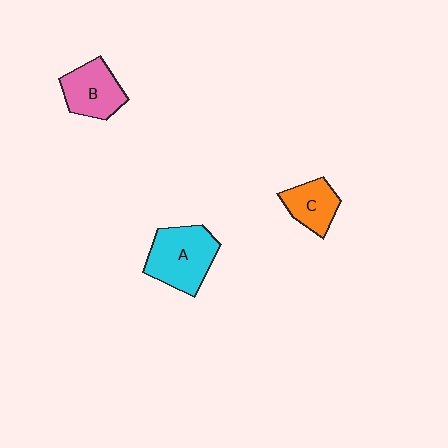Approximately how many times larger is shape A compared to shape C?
Approximately 1.7 times.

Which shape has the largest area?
Shape A (cyan).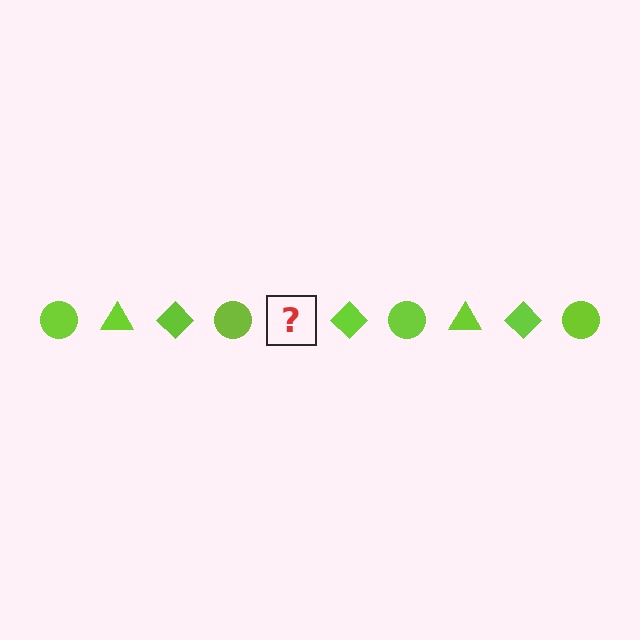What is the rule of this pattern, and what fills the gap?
The rule is that the pattern cycles through circle, triangle, diamond shapes in lime. The gap should be filled with a lime triangle.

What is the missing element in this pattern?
The missing element is a lime triangle.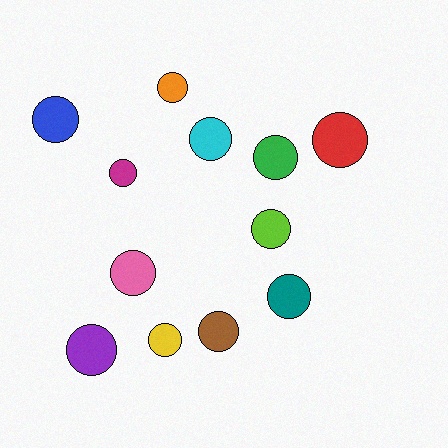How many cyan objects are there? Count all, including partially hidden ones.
There is 1 cyan object.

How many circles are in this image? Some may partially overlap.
There are 12 circles.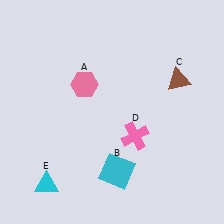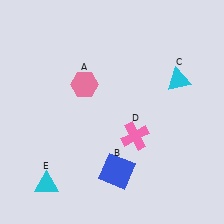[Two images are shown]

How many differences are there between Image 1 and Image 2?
There are 2 differences between the two images.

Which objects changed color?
B changed from cyan to blue. C changed from brown to cyan.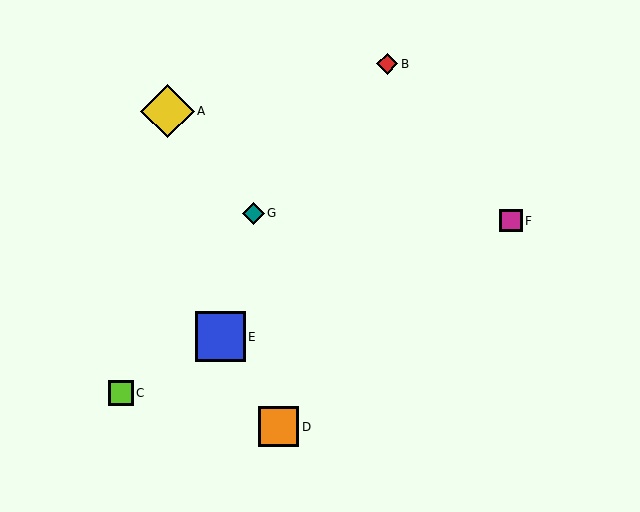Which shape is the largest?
The yellow diamond (labeled A) is the largest.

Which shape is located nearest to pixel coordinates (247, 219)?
The teal diamond (labeled G) at (253, 213) is nearest to that location.